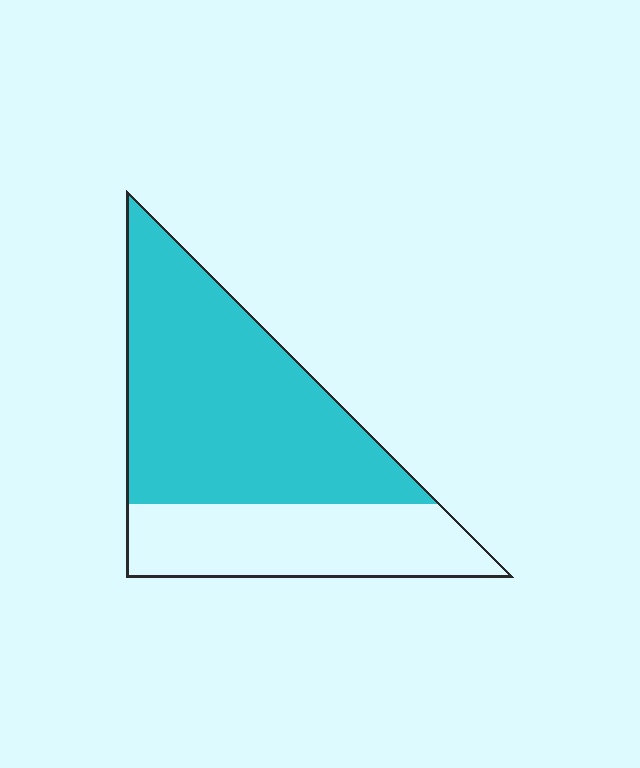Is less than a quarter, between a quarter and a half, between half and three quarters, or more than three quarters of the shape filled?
Between half and three quarters.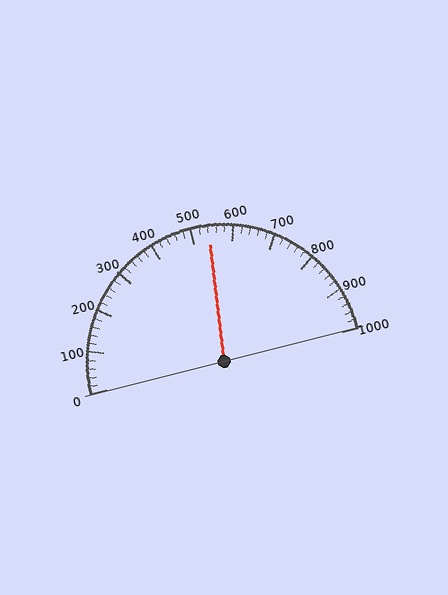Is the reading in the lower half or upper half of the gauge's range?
The reading is in the upper half of the range (0 to 1000).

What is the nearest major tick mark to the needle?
The nearest major tick mark is 500.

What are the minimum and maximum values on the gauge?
The gauge ranges from 0 to 1000.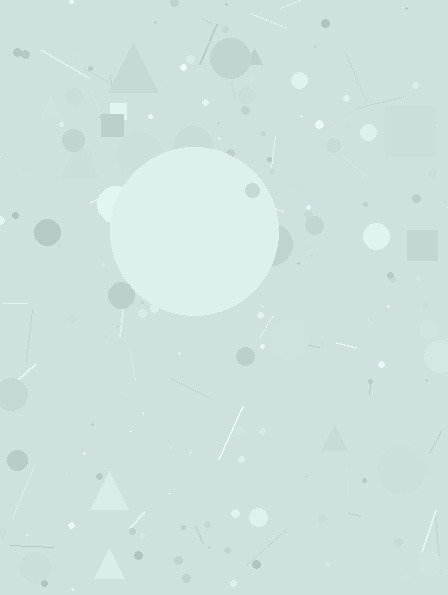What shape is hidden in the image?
A circle is hidden in the image.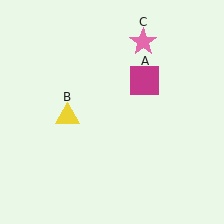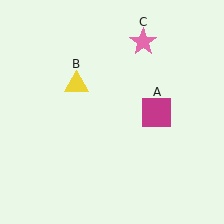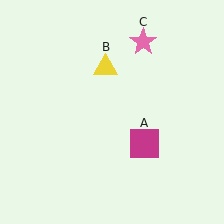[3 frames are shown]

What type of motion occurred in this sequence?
The magenta square (object A), yellow triangle (object B) rotated clockwise around the center of the scene.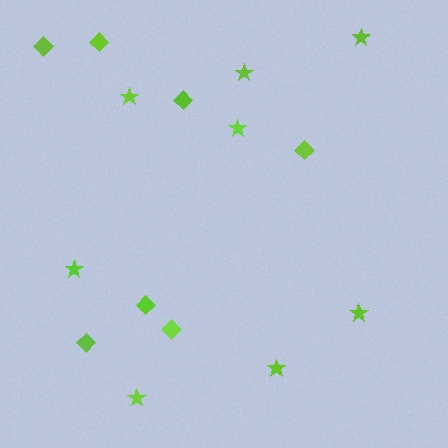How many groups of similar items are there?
There are 2 groups: one group of stars (8) and one group of diamonds (7).